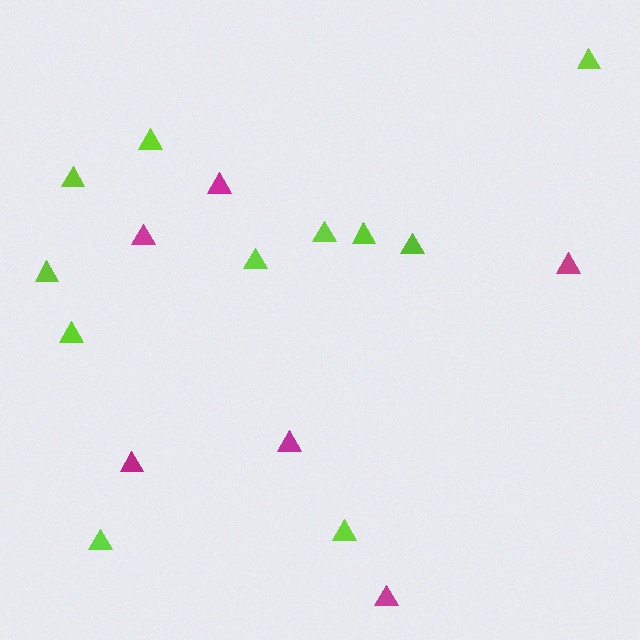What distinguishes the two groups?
There are 2 groups: one group of lime triangles (11) and one group of magenta triangles (6).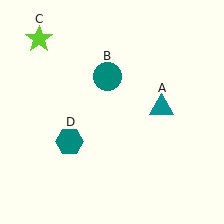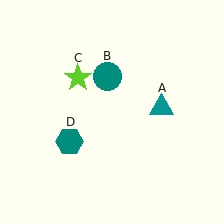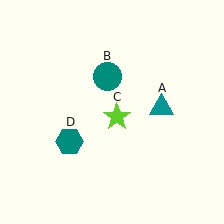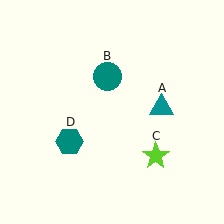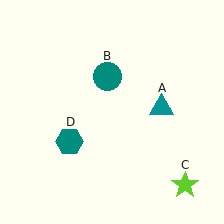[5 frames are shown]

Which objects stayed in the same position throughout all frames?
Teal triangle (object A) and teal circle (object B) and teal hexagon (object D) remained stationary.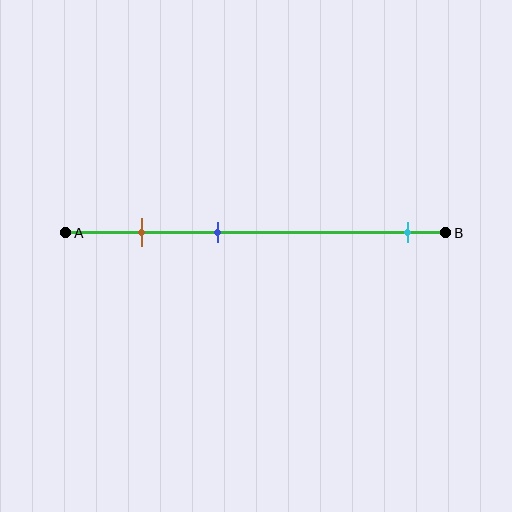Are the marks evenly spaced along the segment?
No, the marks are not evenly spaced.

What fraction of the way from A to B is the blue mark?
The blue mark is approximately 40% (0.4) of the way from A to B.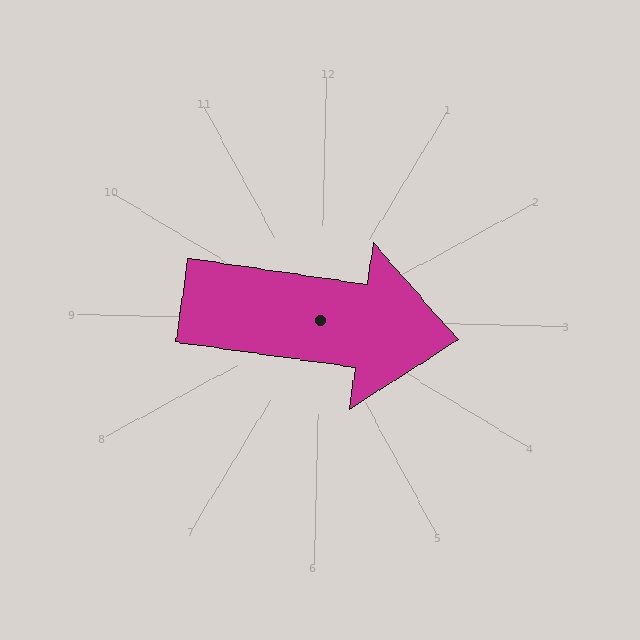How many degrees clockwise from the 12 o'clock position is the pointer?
Approximately 97 degrees.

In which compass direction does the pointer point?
East.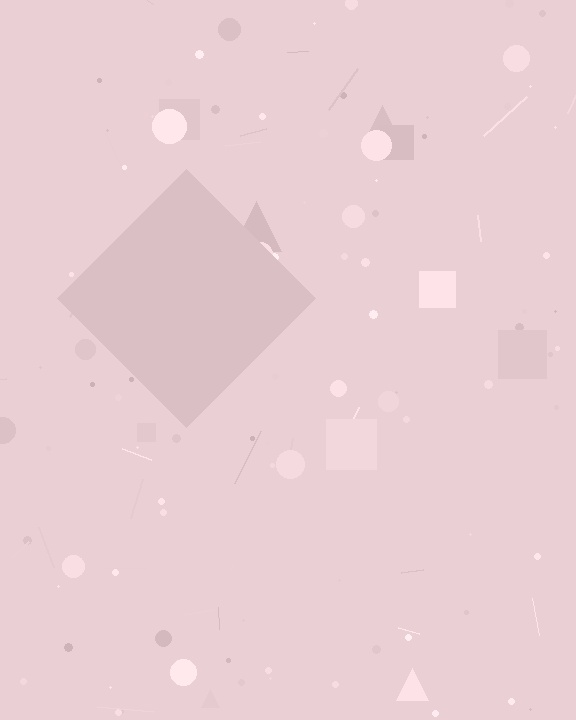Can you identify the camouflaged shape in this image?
The camouflaged shape is a diamond.